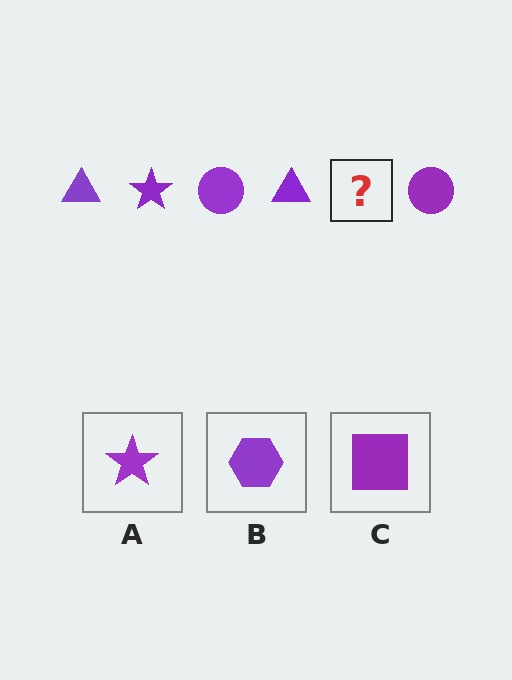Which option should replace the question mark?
Option A.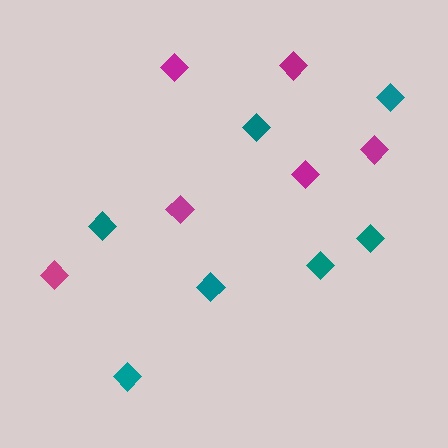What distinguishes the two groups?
There are 2 groups: one group of magenta diamonds (6) and one group of teal diamonds (7).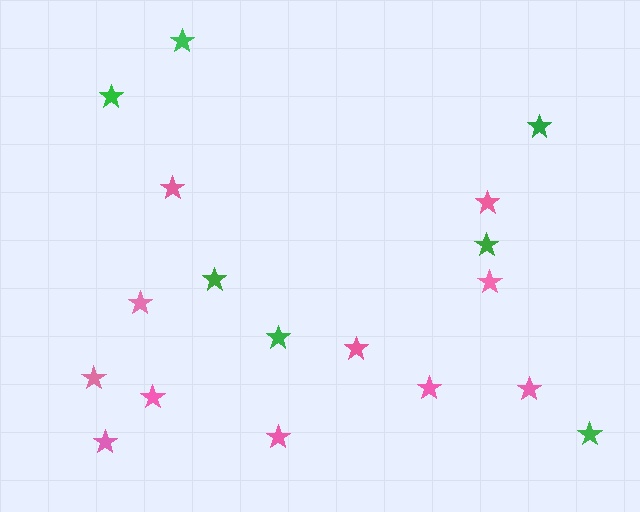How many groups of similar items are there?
There are 2 groups: one group of pink stars (11) and one group of green stars (7).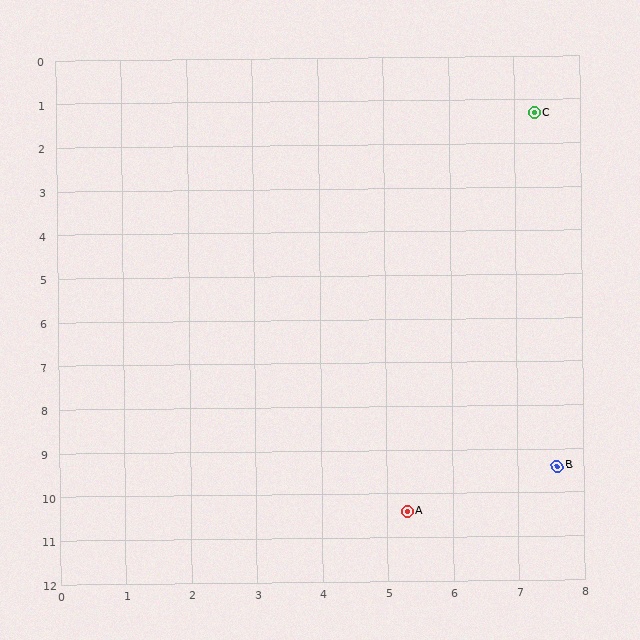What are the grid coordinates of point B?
Point B is at approximately (7.6, 9.4).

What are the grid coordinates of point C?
Point C is at approximately (7.3, 1.3).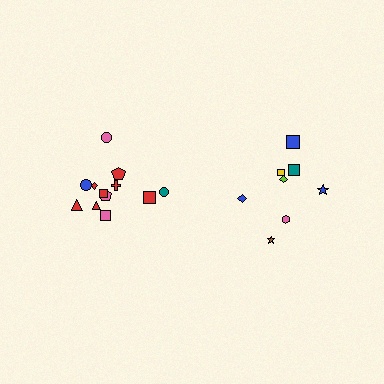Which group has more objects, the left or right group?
The left group.